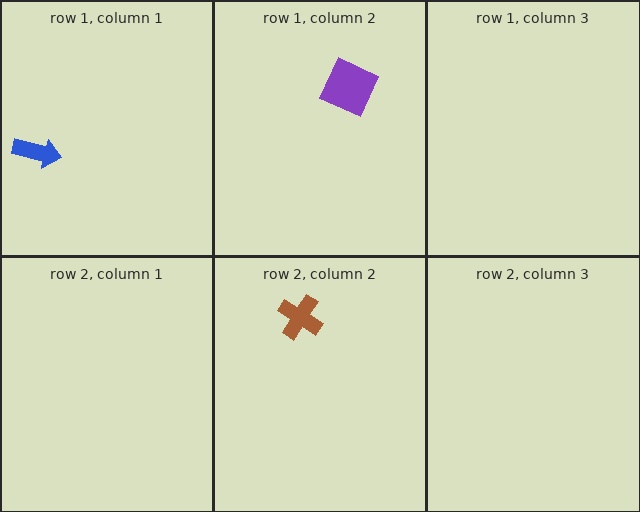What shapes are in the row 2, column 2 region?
The brown cross.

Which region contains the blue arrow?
The row 1, column 1 region.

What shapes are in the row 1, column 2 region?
The purple diamond.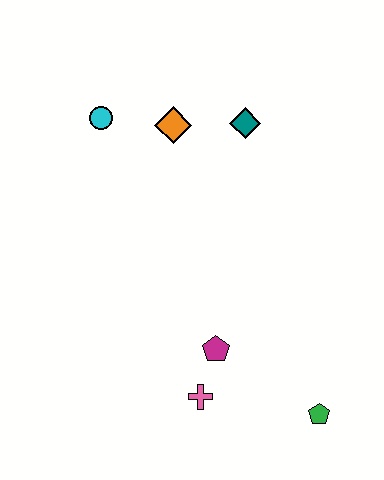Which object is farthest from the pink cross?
The cyan circle is farthest from the pink cross.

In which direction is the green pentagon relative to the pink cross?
The green pentagon is to the right of the pink cross.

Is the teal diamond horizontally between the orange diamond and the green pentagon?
Yes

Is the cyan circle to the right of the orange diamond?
No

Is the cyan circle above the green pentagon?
Yes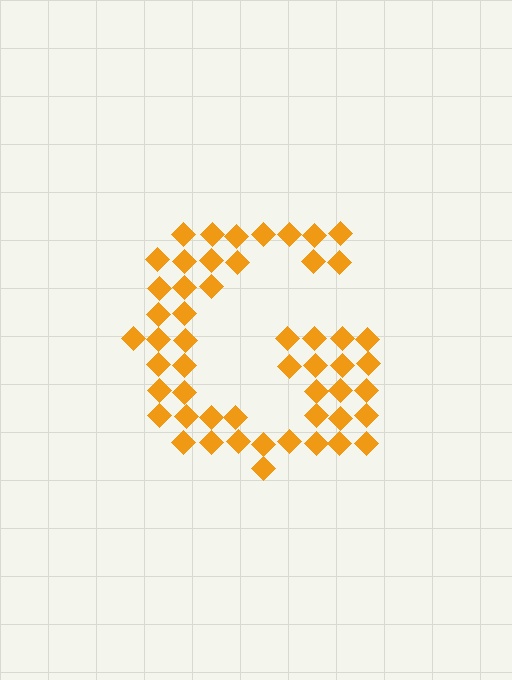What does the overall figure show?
The overall figure shows the letter G.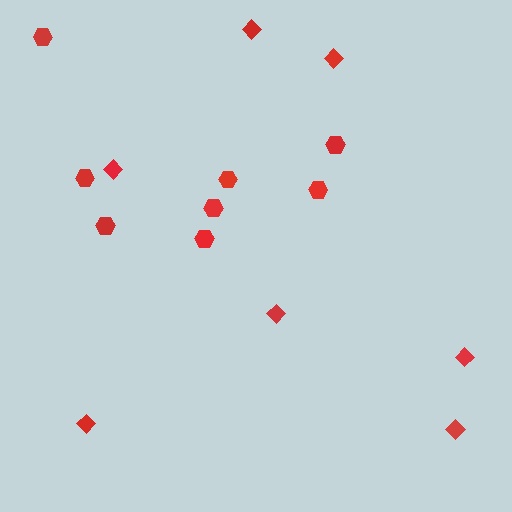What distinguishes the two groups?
There are 2 groups: one group of hexagons (8) and one group of diamonds (7).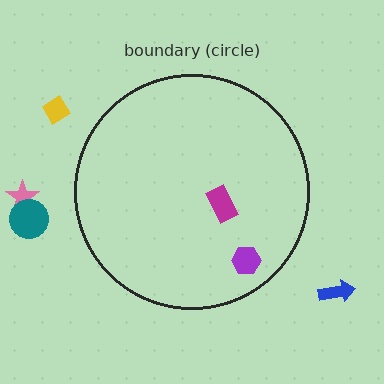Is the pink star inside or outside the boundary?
Outside.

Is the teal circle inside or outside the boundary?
Outside.